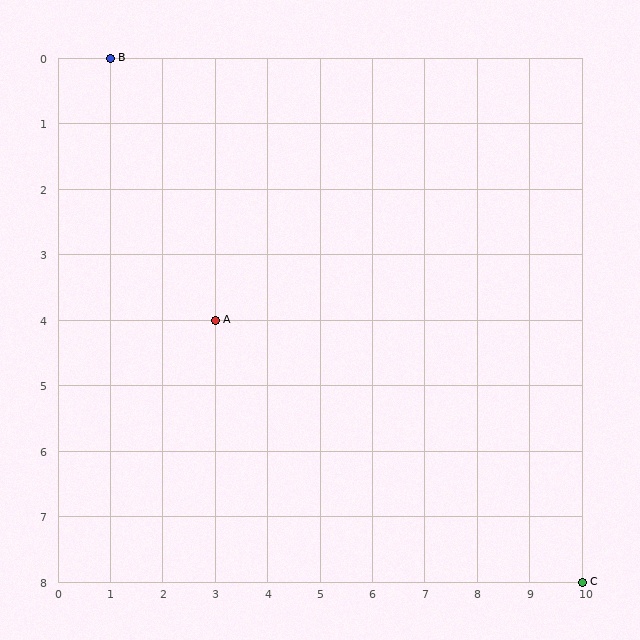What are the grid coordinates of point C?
Point C is at grid coordinates (10, 8).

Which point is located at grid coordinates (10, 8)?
Point C is at (10, 8).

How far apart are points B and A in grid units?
Points B and A are 2 columns and 4 rows apart (about 4.5 grid units diagonally).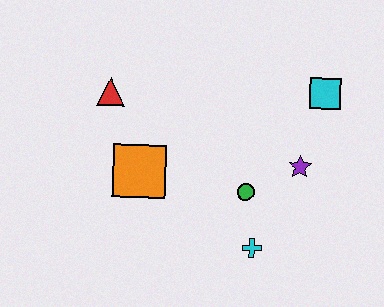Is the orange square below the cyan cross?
No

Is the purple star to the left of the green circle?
No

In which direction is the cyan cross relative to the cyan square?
The cyan cross is below the cyan square.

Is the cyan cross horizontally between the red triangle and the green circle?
No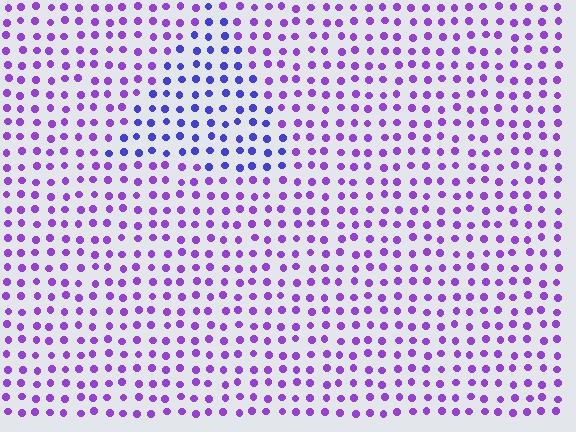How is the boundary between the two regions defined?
The boundary is defined purely by a slight shift in hue (about 34 degrees). Spacing, size, and orientation are identical on both sides.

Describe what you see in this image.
The image is filled with small purple elements in a uniform arrangement. A triangle-shaped region is visible where the elements are tinted to a slightly different hue, forming a subtle color boundary.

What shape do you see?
I see a triangle.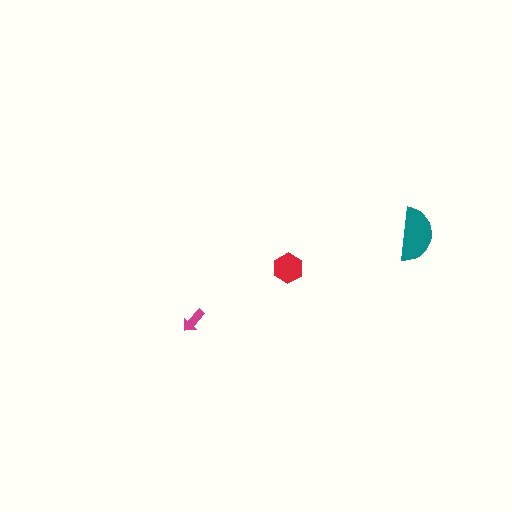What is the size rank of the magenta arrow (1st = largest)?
3rd.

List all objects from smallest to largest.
The magenta arrow, the red hexagon, the teal semicircle.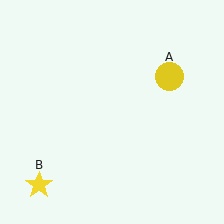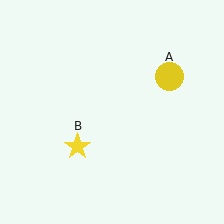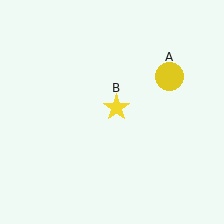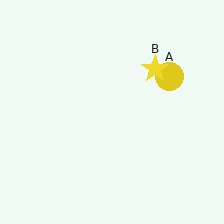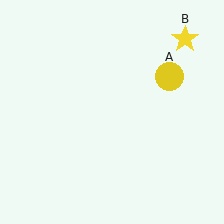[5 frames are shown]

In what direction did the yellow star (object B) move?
The yellow star (object B) moved up and to the right.